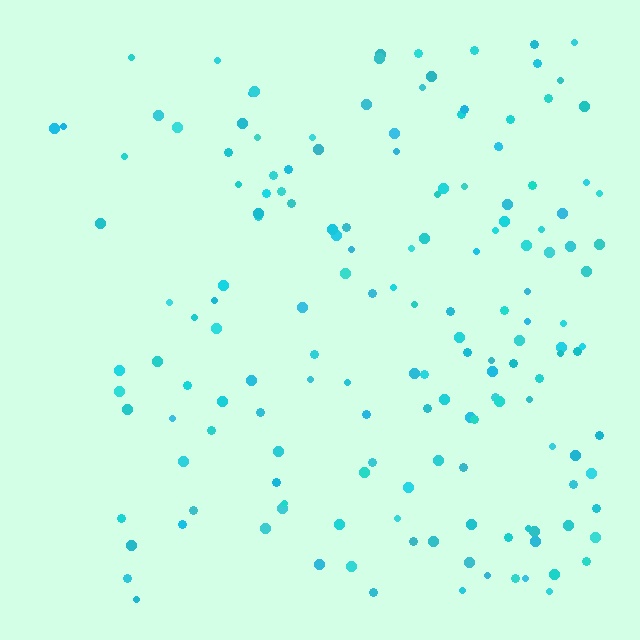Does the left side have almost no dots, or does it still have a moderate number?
Still a moderate number, just noticeably fewer than the right.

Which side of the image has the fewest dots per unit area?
The left.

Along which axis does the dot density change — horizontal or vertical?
Horizontal.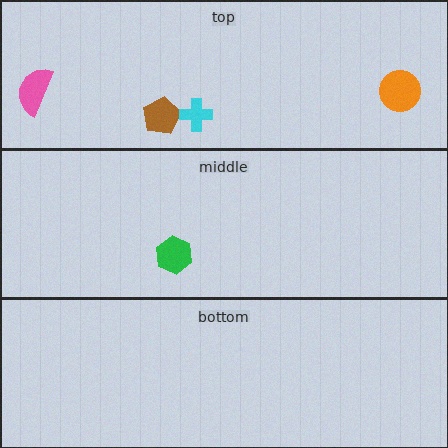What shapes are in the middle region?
The green hexagon.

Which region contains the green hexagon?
The middle region.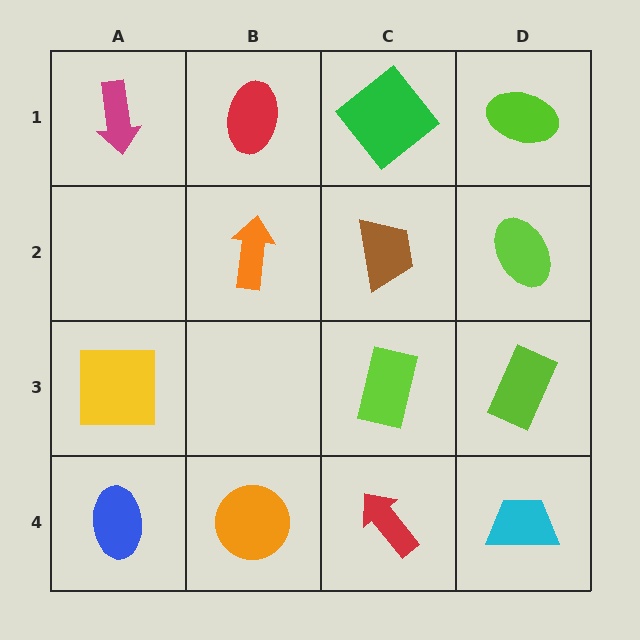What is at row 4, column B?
An orange circle.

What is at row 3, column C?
A lime rectangle.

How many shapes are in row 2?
3 shapes.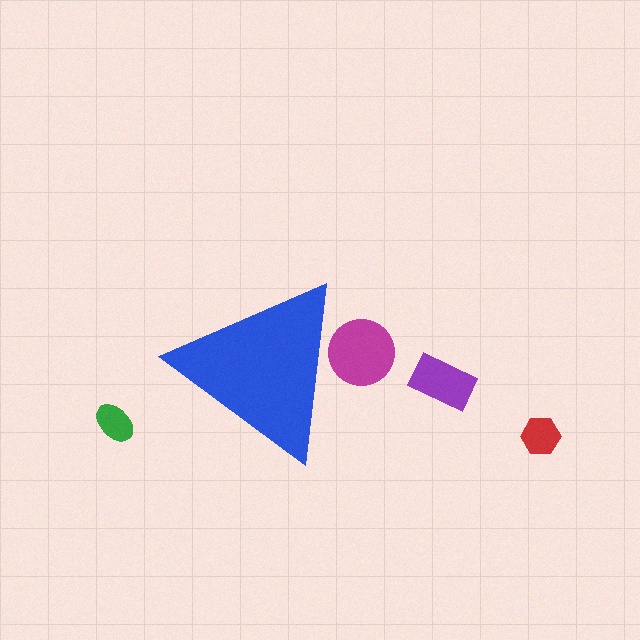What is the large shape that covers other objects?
A blue triangle.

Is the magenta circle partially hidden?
Yes, the magenta circle is partially hidden behind the blue triangle.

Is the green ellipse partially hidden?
No, the green ellipse is fully visible.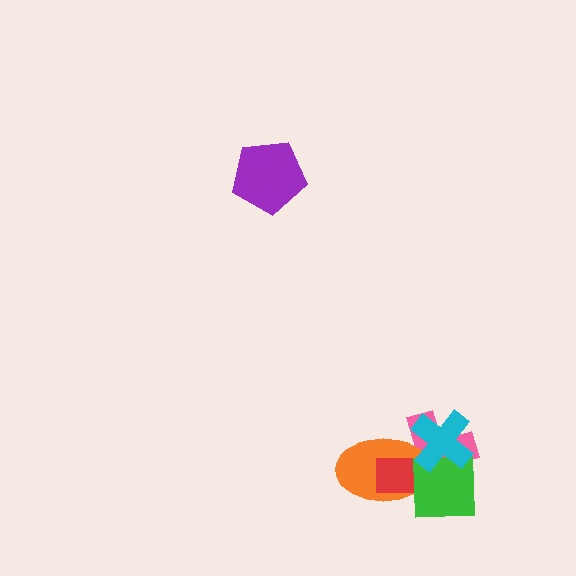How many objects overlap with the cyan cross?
4 objects overlap with the cyan cross.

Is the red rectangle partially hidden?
Yes, it is partially covered by another shape.